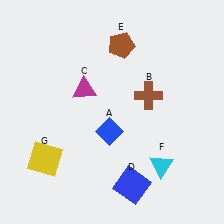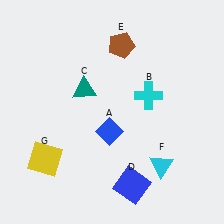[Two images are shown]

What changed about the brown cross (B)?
In Image 1, B is brown. In Image 2, it changed to cyan.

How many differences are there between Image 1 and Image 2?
There are 2 differences between the two images.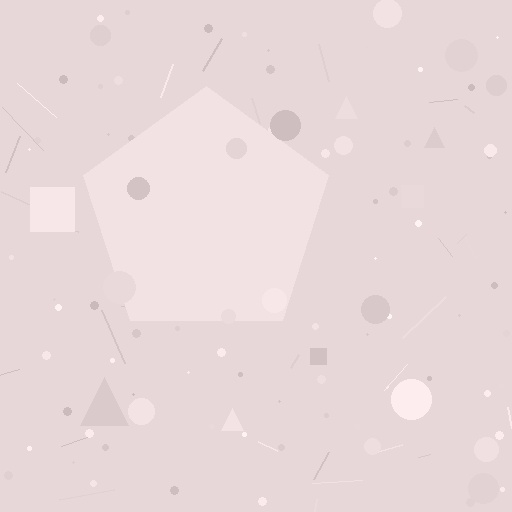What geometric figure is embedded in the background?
A pentagon is embedded in the background.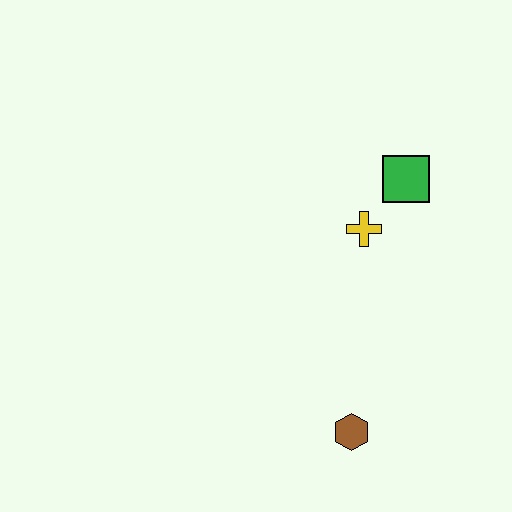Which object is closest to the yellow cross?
The green square is closest to the yellow cross.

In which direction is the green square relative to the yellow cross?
The green square is above the yellow cross.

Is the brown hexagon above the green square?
No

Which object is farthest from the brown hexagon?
The green square is farthest from the brown hexagon.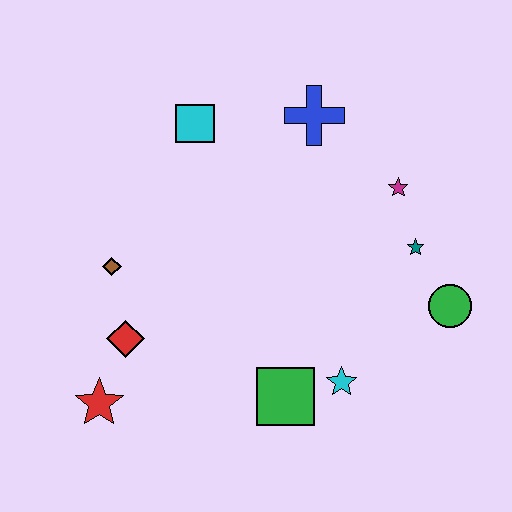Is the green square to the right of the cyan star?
No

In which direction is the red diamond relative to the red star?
The red diamond is above the red star.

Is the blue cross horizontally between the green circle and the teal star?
No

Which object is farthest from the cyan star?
The cyan square is farthest from the cyan star.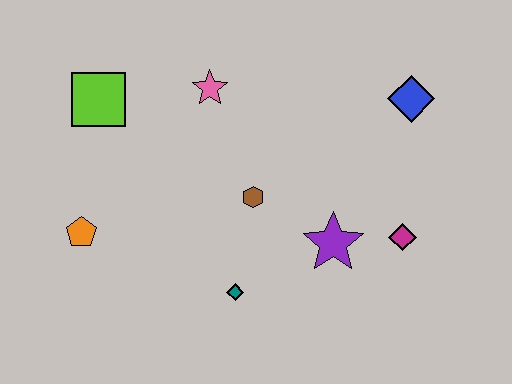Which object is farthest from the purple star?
The lime square is farthest from the purple star.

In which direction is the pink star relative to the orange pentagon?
The pink star is above the orange pentagon.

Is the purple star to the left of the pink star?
No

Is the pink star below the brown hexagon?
No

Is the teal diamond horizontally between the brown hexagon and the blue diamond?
No